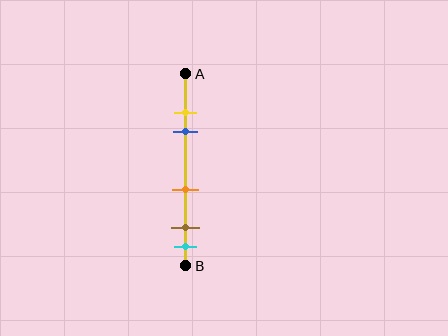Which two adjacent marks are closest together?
The yellow and blue marks are the closest adjacent pair.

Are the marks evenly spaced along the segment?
No, the marks are not evenly spaced.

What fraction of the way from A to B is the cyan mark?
The cyan mark is approximately 90% (0.9) of the way from A to B.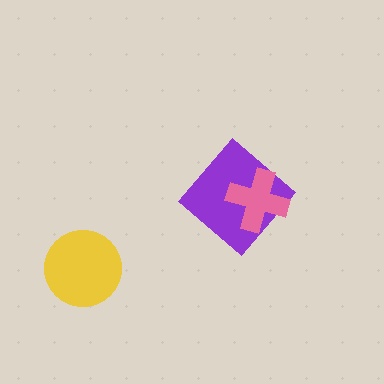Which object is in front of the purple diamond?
The pink cross is in front of the purple diamond.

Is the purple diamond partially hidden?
Yes, it is partially covered by another shape.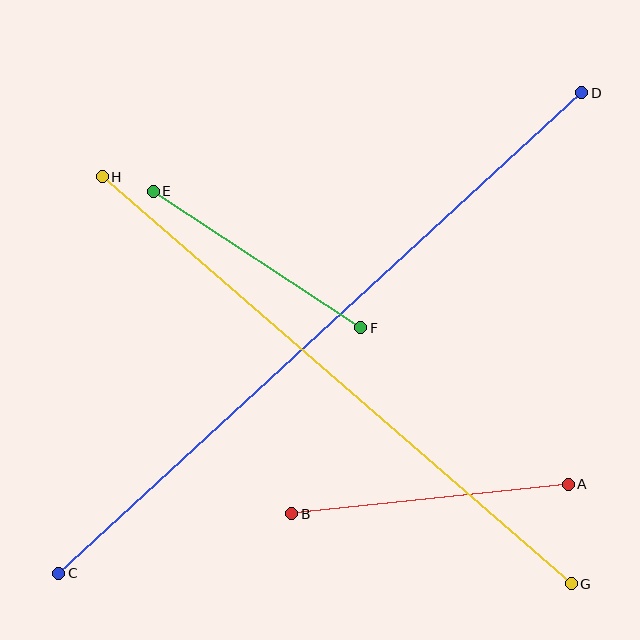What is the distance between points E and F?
The distance is approximately 248 pixels.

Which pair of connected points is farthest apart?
Points C and D are farthest apart.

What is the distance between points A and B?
The distance is approximately 278 pixels.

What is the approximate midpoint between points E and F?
The midpoint is at approximately (257, 259) pixels.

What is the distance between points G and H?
The distance is approximately 621 pixels.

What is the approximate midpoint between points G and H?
The midpoint is at approximately (337, 380) pixels.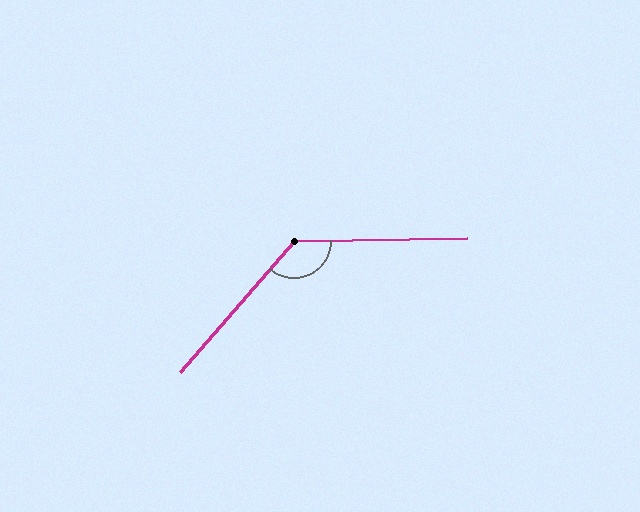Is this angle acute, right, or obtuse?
It is obtuse.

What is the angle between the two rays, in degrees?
Approximately 132 degrees.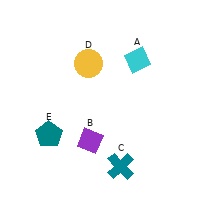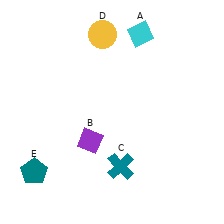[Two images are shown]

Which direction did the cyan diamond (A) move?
The cyan diamond (A) moved up.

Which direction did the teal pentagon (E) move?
The teal pentagon (E) moved down.